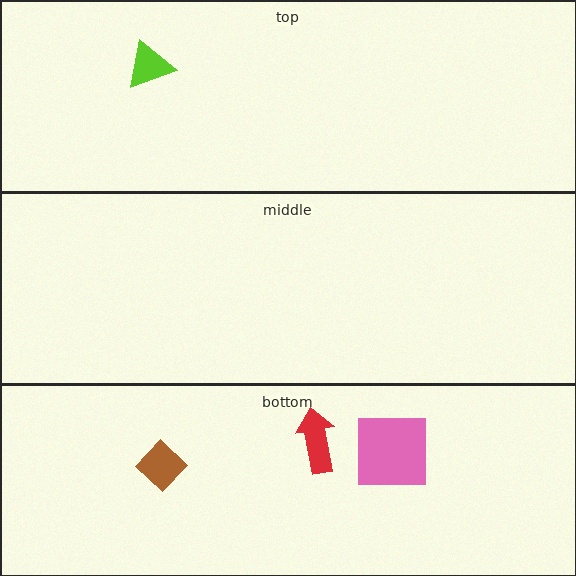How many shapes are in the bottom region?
3.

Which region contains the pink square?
The bottom region.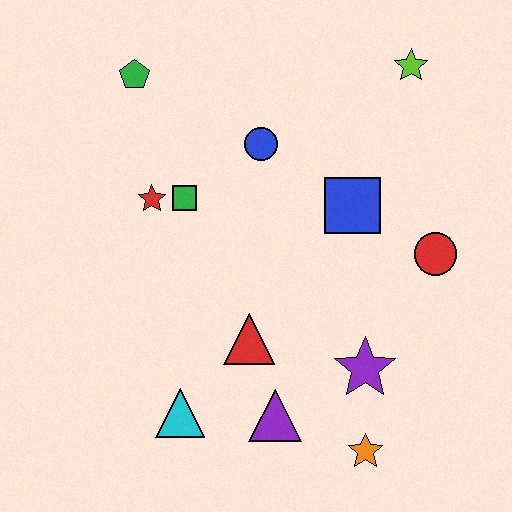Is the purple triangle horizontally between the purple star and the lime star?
No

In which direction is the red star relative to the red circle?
The red star is to the left of the red circle.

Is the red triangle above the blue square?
No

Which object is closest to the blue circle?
The green square is closest to the blue circle.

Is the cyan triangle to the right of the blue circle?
No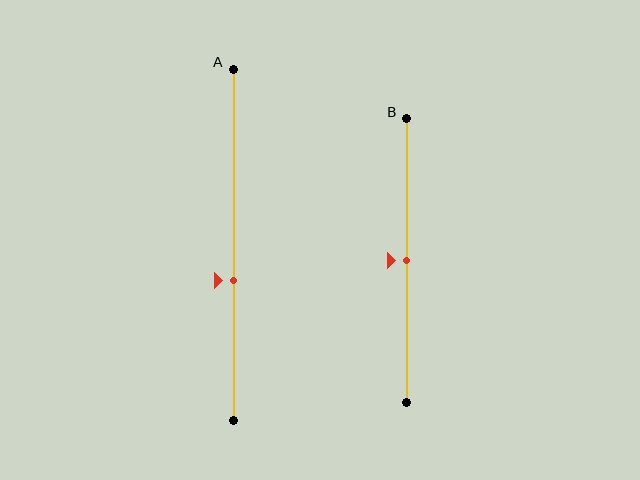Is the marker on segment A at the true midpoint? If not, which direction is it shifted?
No, the marker on segment A is shifted downward by about 10% of the segment length.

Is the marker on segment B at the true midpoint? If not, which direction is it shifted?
Yes, the marker on segment B is at the true midpoint.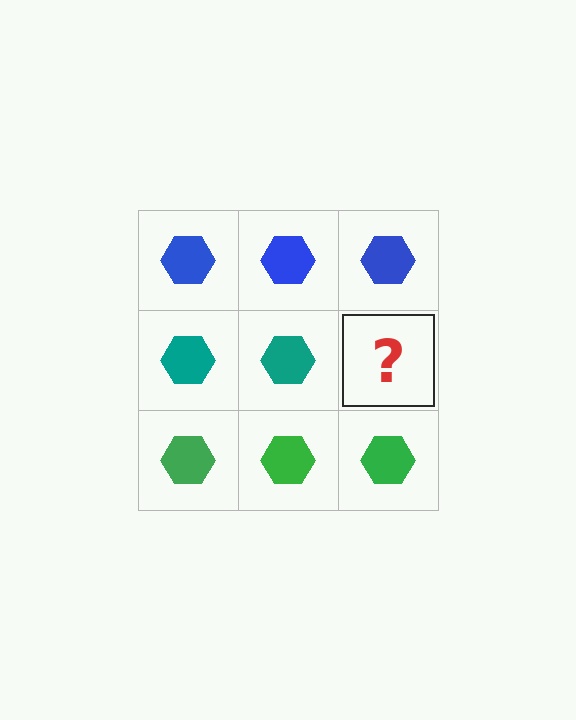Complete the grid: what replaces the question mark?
The question mark should be replaced with a teal hexagon.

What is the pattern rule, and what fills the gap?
The rule is that each row has a consistent color. The gap should be filled with a teal hexagon.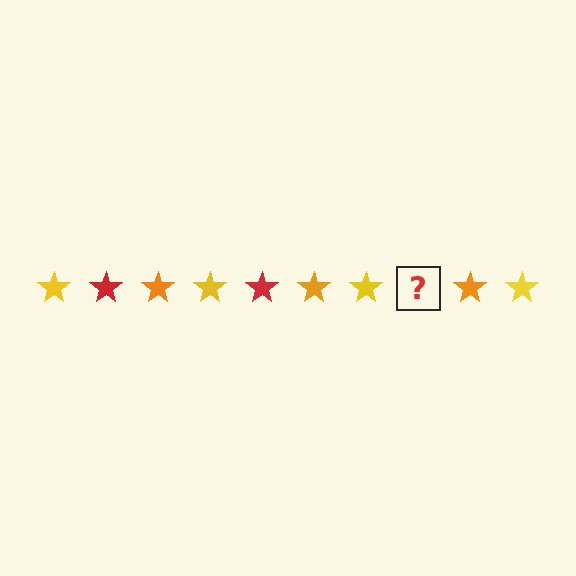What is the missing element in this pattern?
The missing element is a red star.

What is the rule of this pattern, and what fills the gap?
The rule is that the pattern cycles through yellow, red, orange stars. The gap should be filled with a red star.